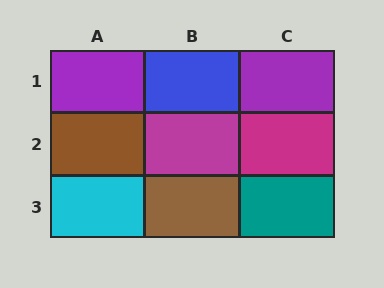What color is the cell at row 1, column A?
Purple.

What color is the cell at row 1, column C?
Purple.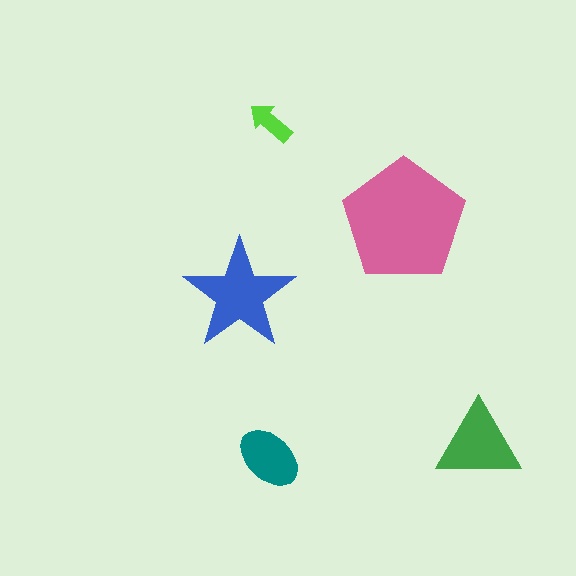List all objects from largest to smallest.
The pink pentagon, the blue star, the green triangle, the teal ellipse, the lime arrow.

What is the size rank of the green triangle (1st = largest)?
3rd.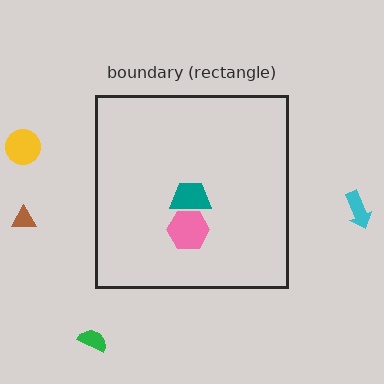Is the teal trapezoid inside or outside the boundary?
Inside.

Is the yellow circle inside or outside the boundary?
Outside.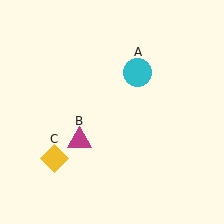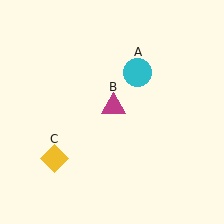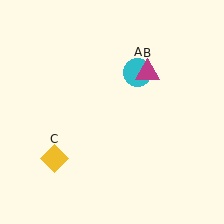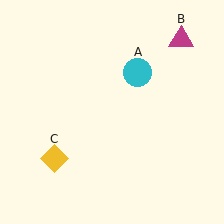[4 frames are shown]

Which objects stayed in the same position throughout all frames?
Cyan circle (object A) and yellow diamond (object C) remained stationary.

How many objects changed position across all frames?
1 object changed position: magenta triangle (object B).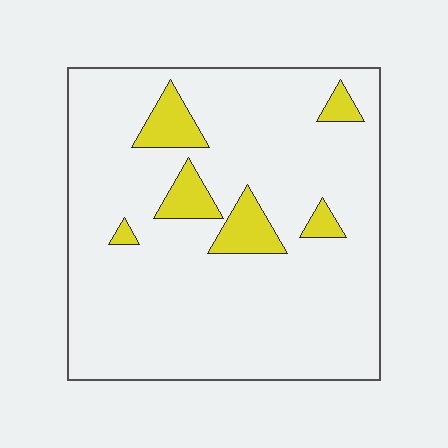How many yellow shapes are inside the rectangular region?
6.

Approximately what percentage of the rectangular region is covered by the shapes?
Approximately 10%.